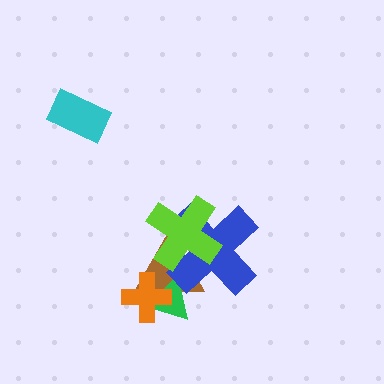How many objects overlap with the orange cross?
2 objects overlap with the orange cross.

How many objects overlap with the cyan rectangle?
0 objects overlap with the cyan rectangle.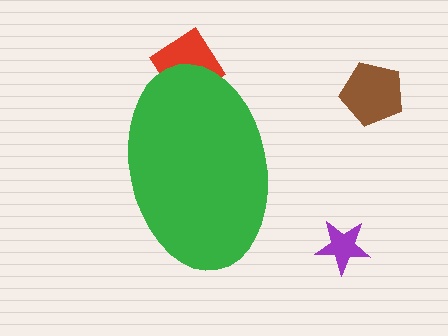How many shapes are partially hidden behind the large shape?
1 shape is partially hidden.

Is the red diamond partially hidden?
Yes, the red diamond is partially hidden behind the green ellipse.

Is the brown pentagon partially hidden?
No, the brown pentagon is fully visible.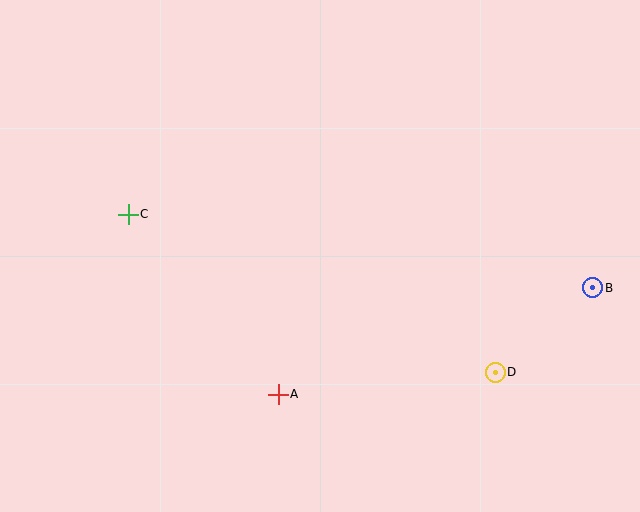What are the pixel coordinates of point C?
Point C is at (128, 214).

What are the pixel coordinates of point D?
Point D is at (495, 372).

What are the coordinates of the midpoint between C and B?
The midpoint between C and B is at (360, 251).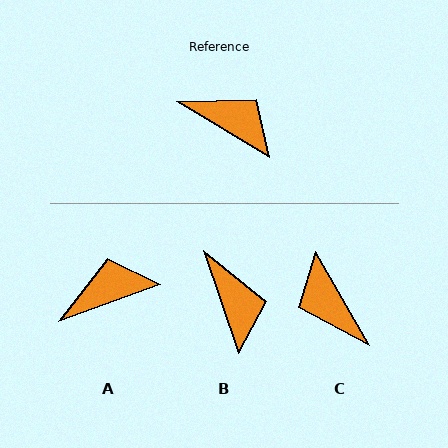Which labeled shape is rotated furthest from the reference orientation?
C, about 150 degrees away.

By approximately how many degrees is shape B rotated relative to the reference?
Approximately 41 degrees clockwise.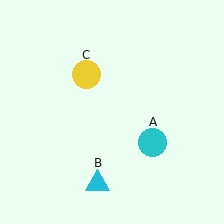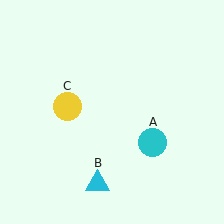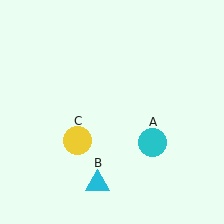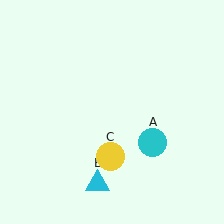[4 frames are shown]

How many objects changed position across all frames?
1 object changed position: yellow circle (object C).